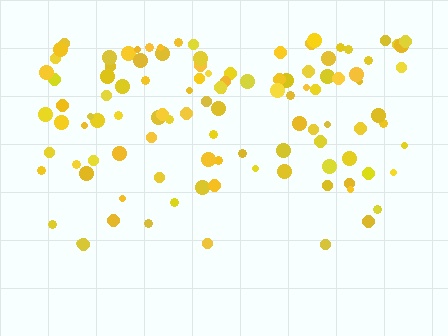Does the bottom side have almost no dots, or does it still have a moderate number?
Still a moderate number, just noticeably fewer than the top.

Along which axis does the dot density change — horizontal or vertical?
Vertical.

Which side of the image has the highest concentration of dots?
The top.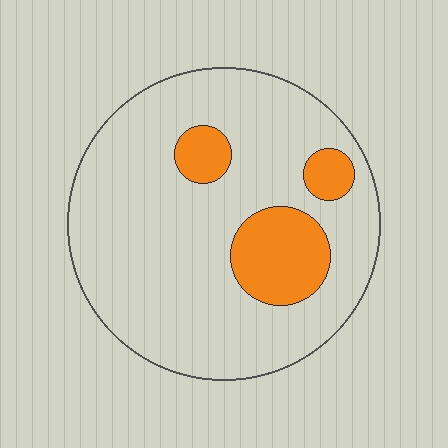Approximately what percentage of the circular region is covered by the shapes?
Approximately 15%.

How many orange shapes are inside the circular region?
3.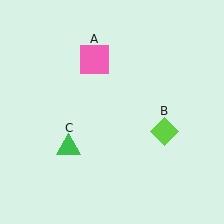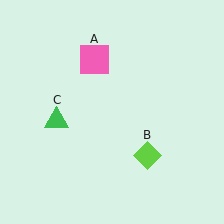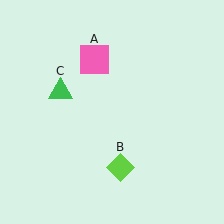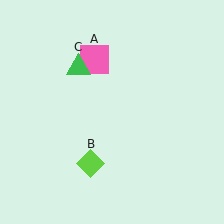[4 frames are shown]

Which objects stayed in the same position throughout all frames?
Pink square (object A) remained stationary.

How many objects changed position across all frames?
2 objects changed position: lime diamond (object B), green triangle (object C).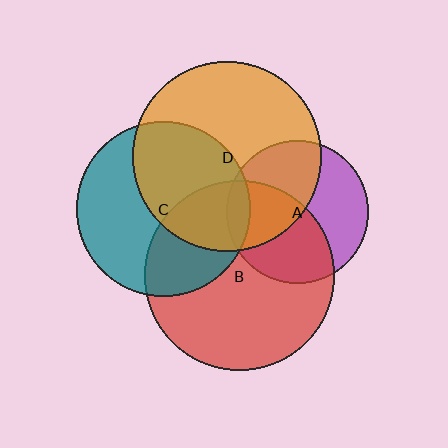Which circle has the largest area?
Circle B (red).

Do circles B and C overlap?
Yes.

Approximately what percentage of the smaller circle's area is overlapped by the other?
Approximately 35%.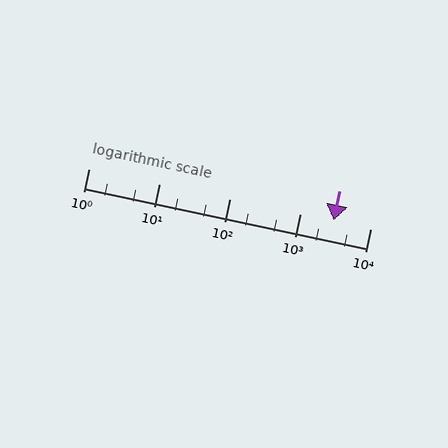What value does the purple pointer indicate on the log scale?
The pointer indicates approximately 3000.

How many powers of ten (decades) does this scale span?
The scale spans 4 decades, from 1 to 10000.